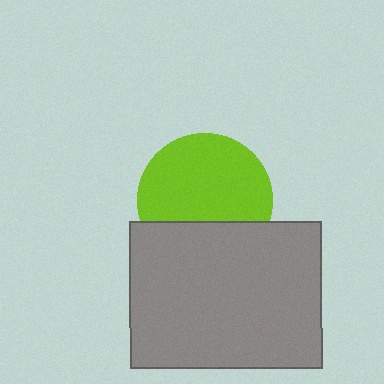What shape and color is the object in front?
The object in front is a gray rectangle.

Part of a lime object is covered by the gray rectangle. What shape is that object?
It is a circle.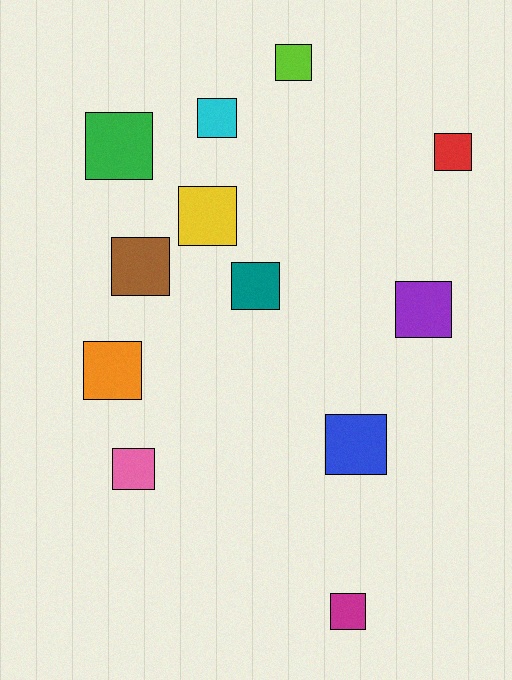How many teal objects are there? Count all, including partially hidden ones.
There is 1 teal object.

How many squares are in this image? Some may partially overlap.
There are 12 squares.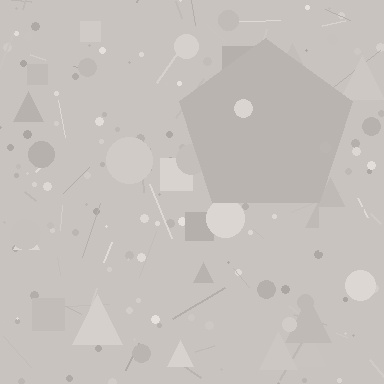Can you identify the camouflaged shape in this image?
The camouflaged shape is a pentagon.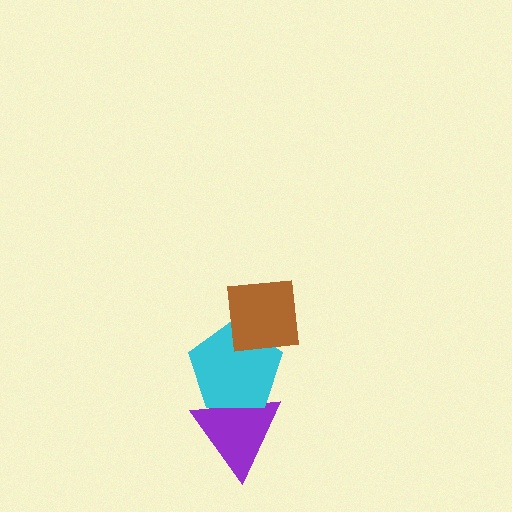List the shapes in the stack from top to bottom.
From top to bottom: the brown square, the cyan pentagon, the purple triangle.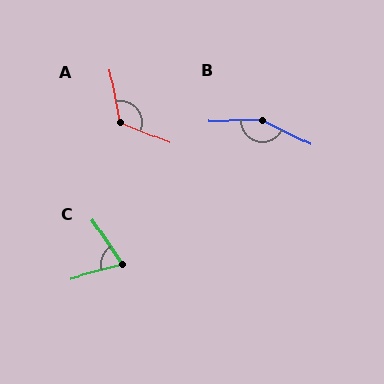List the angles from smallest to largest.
C (71°), A (123°), B (154°).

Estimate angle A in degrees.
Approximately 123 degrees.